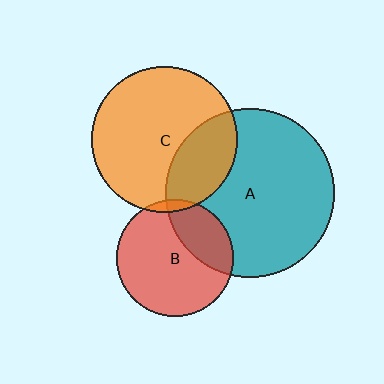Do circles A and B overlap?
Yes.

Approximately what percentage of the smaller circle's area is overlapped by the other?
Approximately 30%.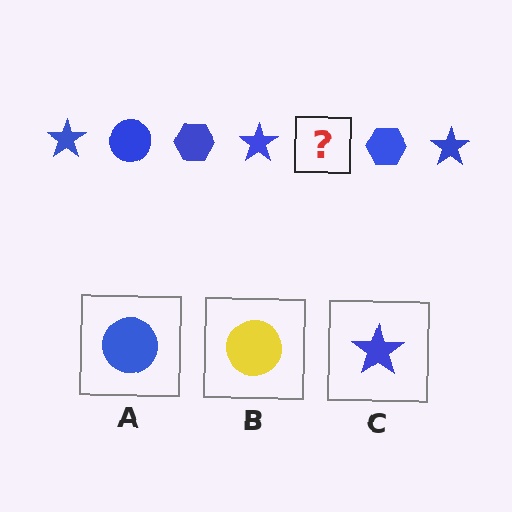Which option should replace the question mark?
Option A.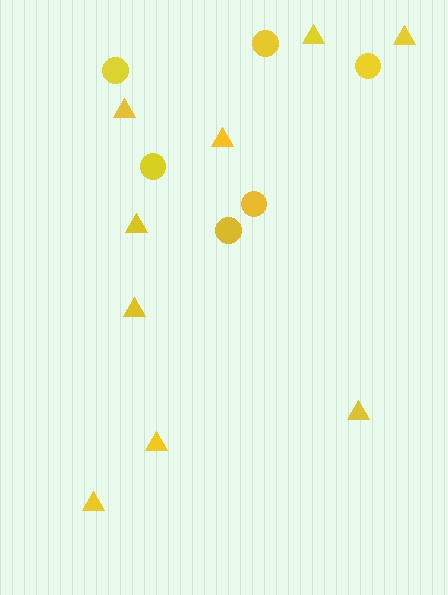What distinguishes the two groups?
There are 2 groups: one group of triangles (9) and one group of circles (6).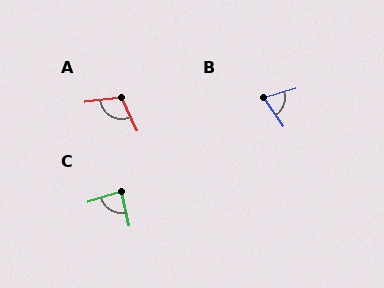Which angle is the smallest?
B, at approximately 71 degrees.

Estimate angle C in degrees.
Approximately 86 degrees.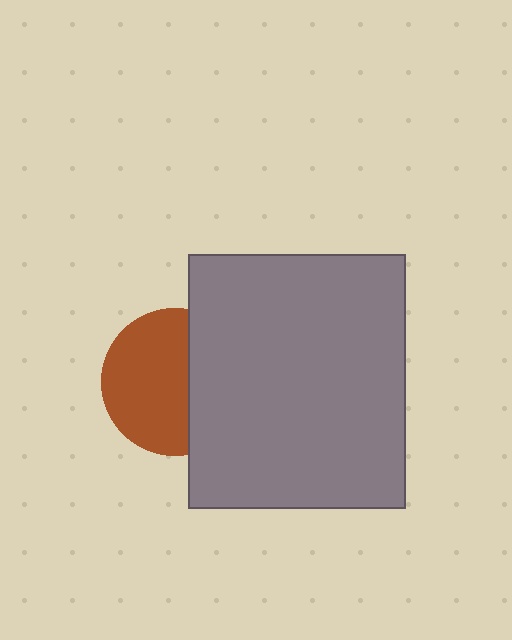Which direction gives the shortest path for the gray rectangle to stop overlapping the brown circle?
Moving right gives the shortest separation.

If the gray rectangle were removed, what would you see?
You would see the complete brown circle.